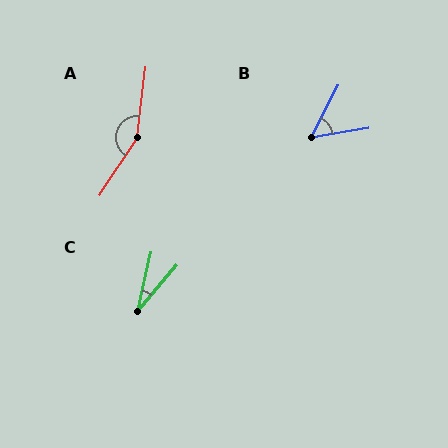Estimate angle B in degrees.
Approximately 53 degrees.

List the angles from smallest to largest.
C (28°), B (53°), A (153°).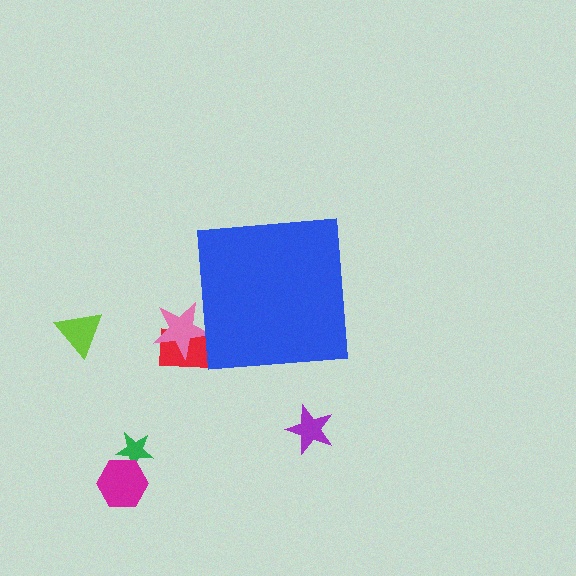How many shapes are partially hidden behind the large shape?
2 shapes are partially hidden.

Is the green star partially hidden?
No, the green star is fully visible.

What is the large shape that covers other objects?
A blue square.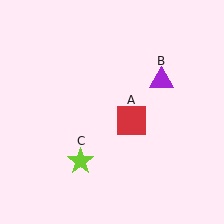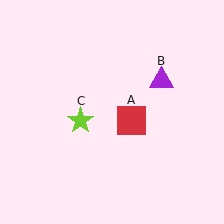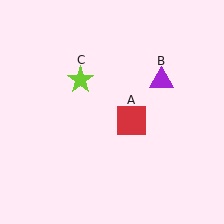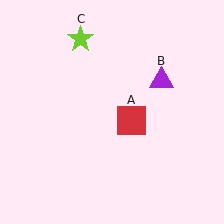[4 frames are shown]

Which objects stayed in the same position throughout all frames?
Red square (object A) and purple triangle (object B) remained stationary.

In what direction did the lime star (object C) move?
The lime star (object C) moved up.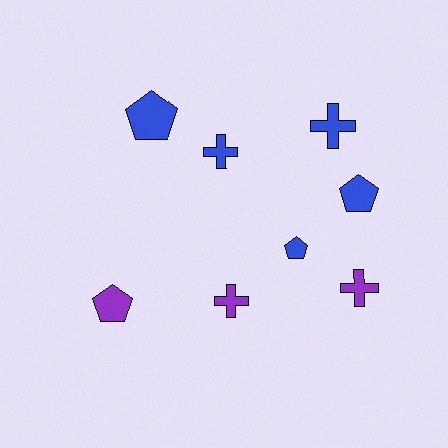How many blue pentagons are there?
There are 3 blue pentagons.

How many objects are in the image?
There are 8 objects.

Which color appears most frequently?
Blue, with 5 objects.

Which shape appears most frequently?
Pentagon, with 4 objects.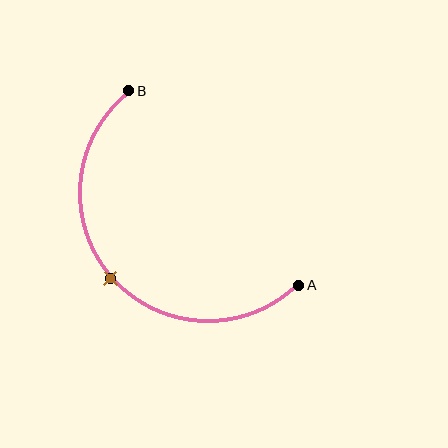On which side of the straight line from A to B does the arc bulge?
The arc bulges below and to the left of the straight line connecting A and B.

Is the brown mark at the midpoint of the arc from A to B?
Yes. The brown mark lies on the arc at equal arc-length from both A and B — it is the arc midpoint.